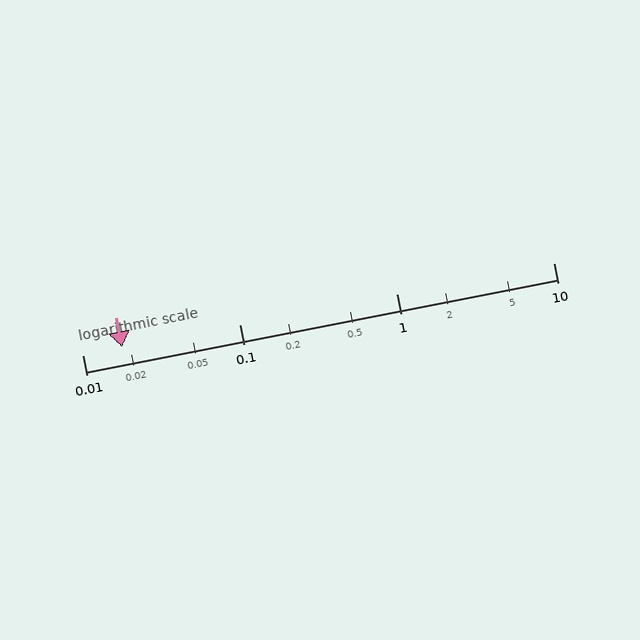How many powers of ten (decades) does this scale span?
The scale spans 3 decades, from 0.01 to 10.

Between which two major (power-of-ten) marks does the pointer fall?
The pointer is between 0.01 and 0.1.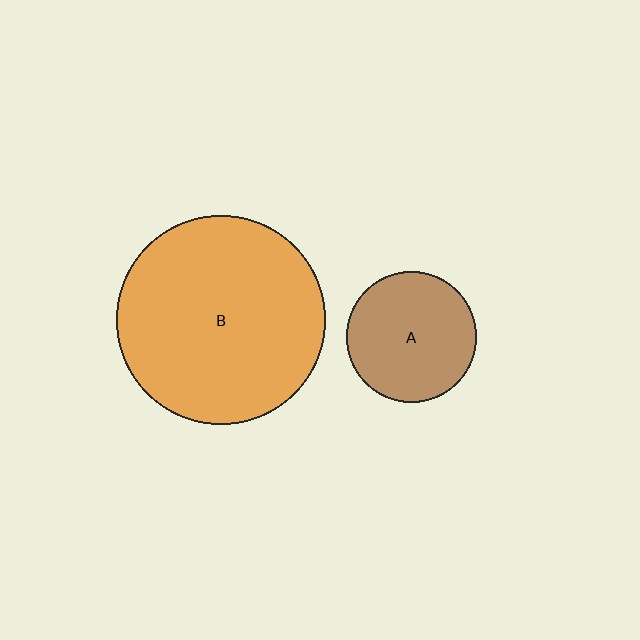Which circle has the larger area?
Circle B (orange).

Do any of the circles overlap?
No, none of the circles overlap.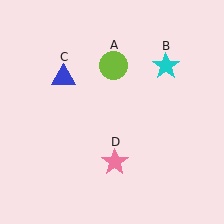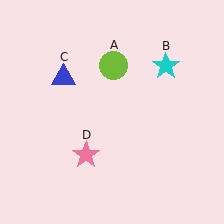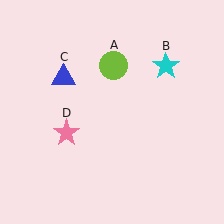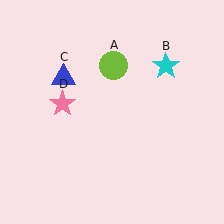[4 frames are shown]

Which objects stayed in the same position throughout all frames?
Lime circle (object A) and cyan star (object B) and blue triangle (object C) remained stationary.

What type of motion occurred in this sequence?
The pink star (object D) rotated clockwise around the center of the scene.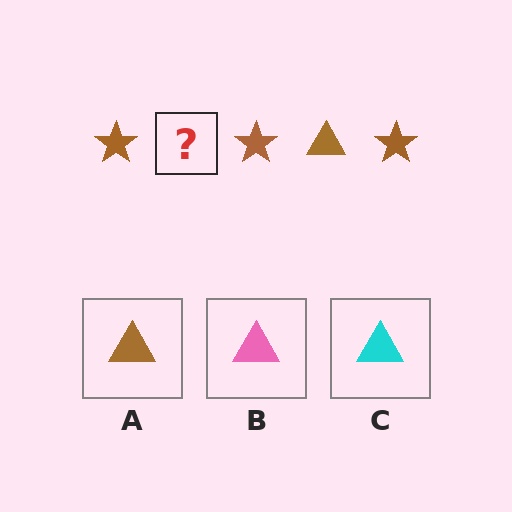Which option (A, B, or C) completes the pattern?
A.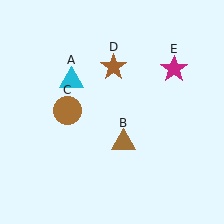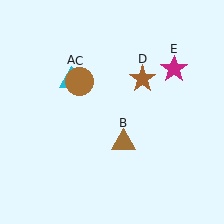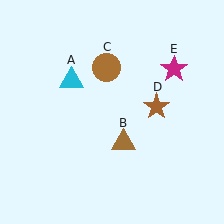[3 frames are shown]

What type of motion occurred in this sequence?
The brown circle (object C), brown star (object D) rotated clockwise around the center of the scene.